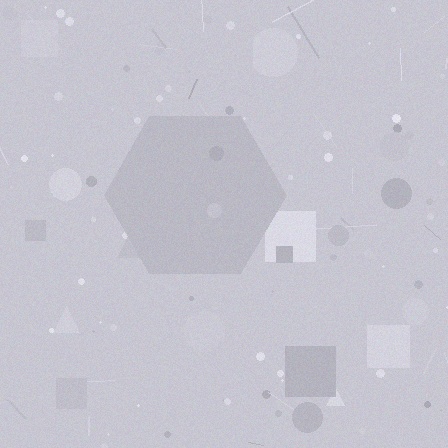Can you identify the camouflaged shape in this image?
The camouflaged shape is a hexagon.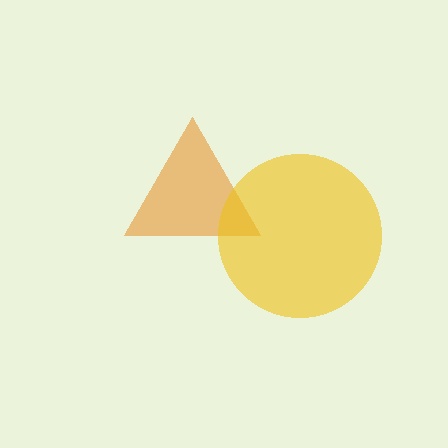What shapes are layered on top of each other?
The layered shapes are: an orange triangle, a yellow circle.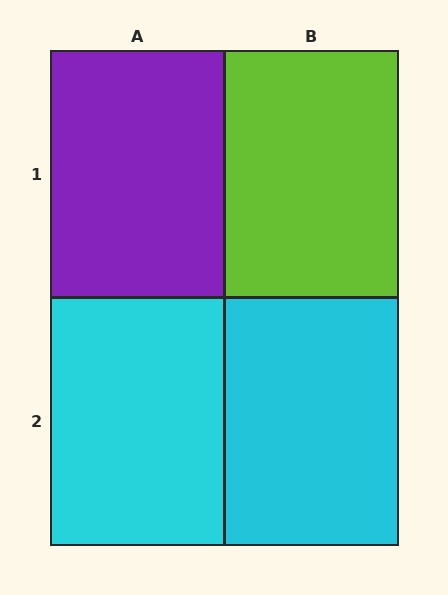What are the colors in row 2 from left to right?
Cyan, cyan.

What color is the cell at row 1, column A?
Purple.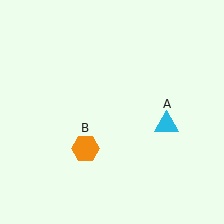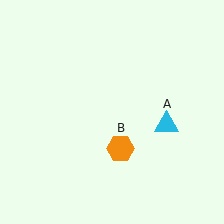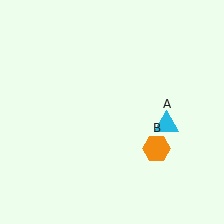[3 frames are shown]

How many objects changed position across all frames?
1 object changed position: orange hexagon (object B).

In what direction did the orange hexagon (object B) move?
The orange hexagon (object B) moved right.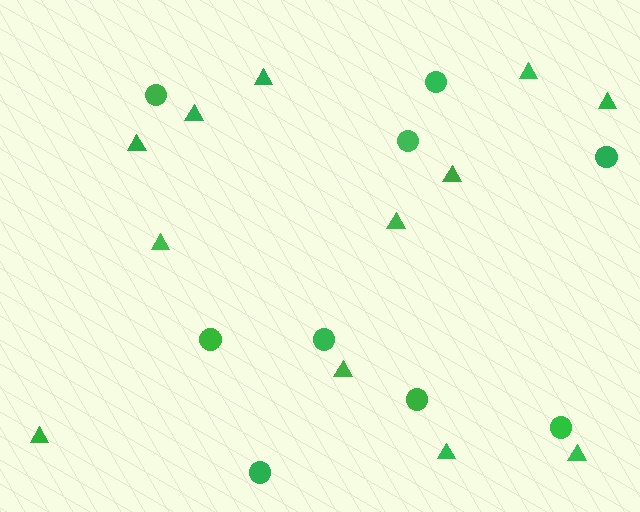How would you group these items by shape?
There are 2 groups: one group of circles (9) and one group of triangles (12).